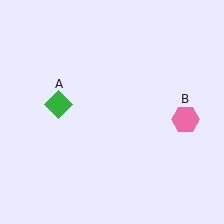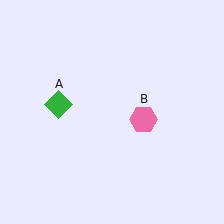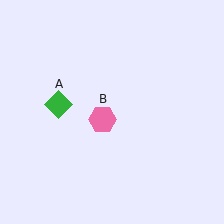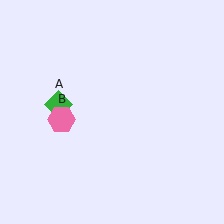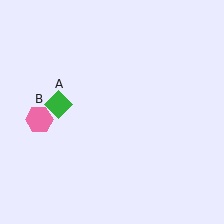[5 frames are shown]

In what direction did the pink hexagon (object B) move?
The pink hexagon (object B) moved left.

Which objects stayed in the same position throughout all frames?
Green diamond (object A) remained stationary.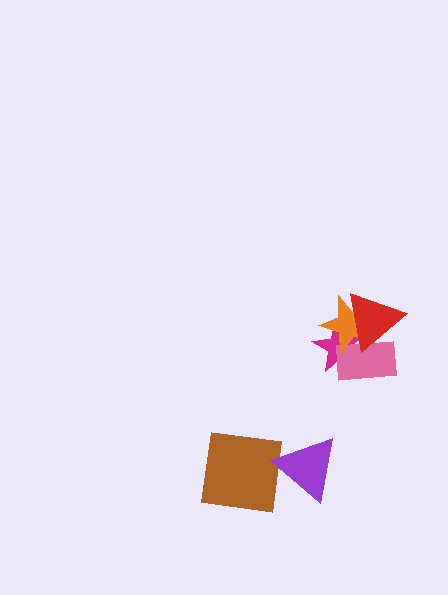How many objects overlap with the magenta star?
3 objects overlap with the magenta star.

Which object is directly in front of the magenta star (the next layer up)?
The pink rectangle is directly in front of the magenta star.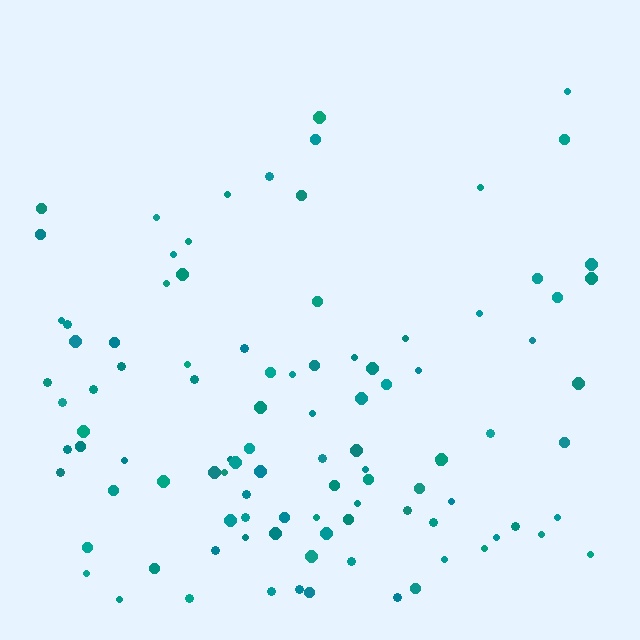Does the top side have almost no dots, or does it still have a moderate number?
Still a moderate number, just noticeably fewer than the bottom.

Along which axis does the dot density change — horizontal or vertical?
Vertical.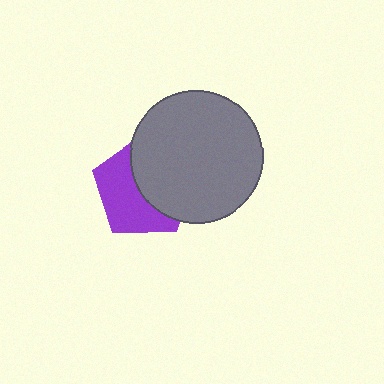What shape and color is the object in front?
The object in front is a gray circle.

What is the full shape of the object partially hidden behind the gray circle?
The partially hidden object is a purple pentagon.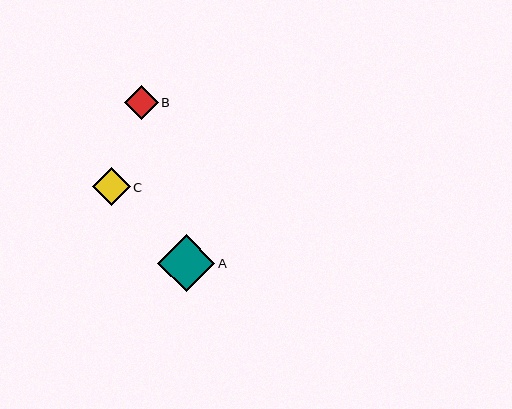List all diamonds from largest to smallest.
From largest to smallest: A, C, B.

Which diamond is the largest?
Diamond A is the largest with a size of approximately 57 pixels.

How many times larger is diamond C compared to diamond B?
Diamond C is approximately 1.1 times the size of diamond B.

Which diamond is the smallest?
Diamond B is the smallest with a size of approximately 34 pixels.